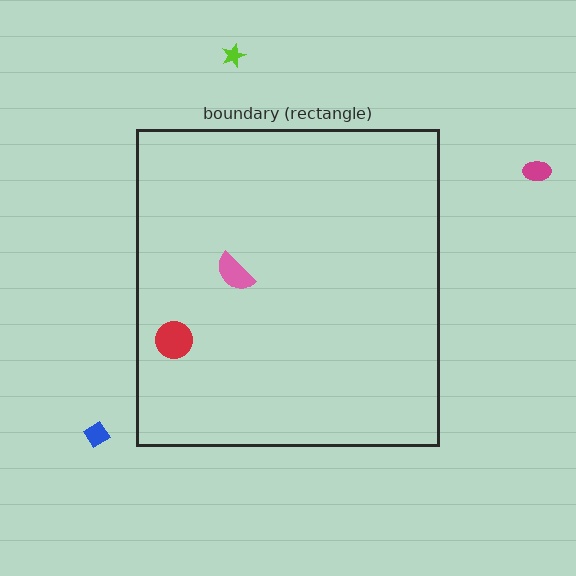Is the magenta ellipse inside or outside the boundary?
Outside.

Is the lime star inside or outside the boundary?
Outside.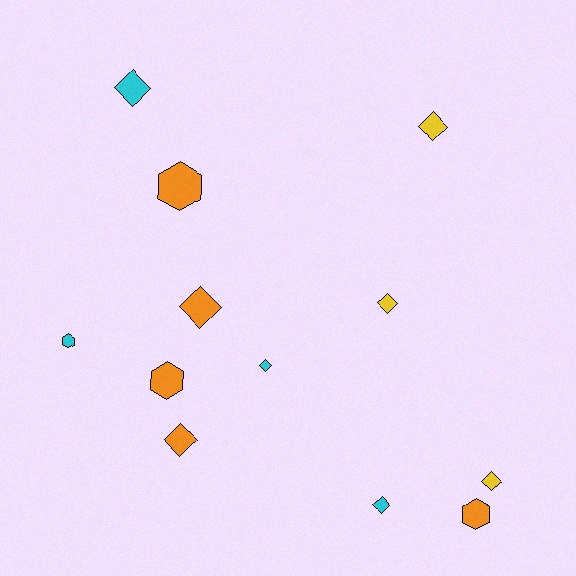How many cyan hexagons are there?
There is 1 cyan hexagon.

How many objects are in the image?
There are 12 objects.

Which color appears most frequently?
Orange, with 5 objects.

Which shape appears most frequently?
Diamond, with 8 objects.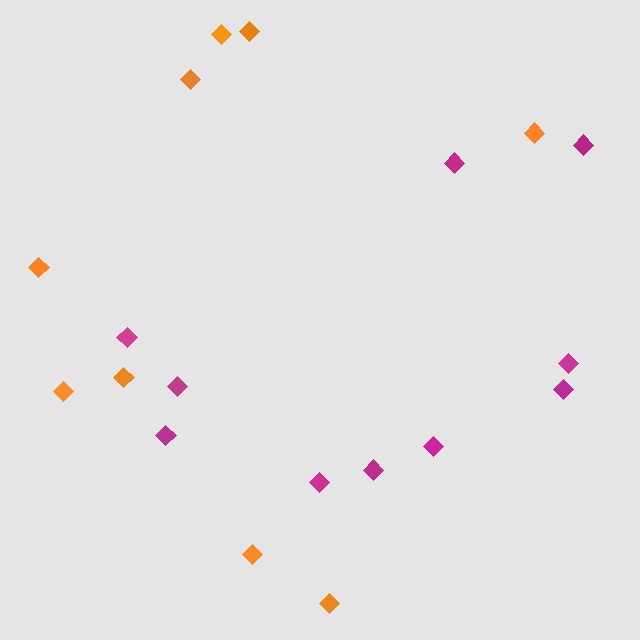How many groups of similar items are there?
There are 2 groups: one group of magenta diamonds (10) and one group of orange diamonds (9).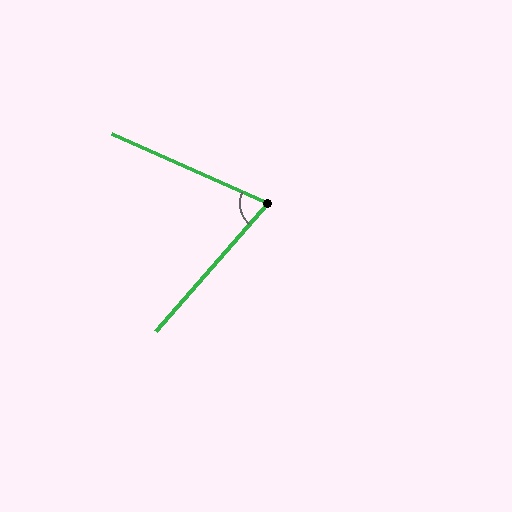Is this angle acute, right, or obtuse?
It is acute.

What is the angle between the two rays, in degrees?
Approximately 73 degrees.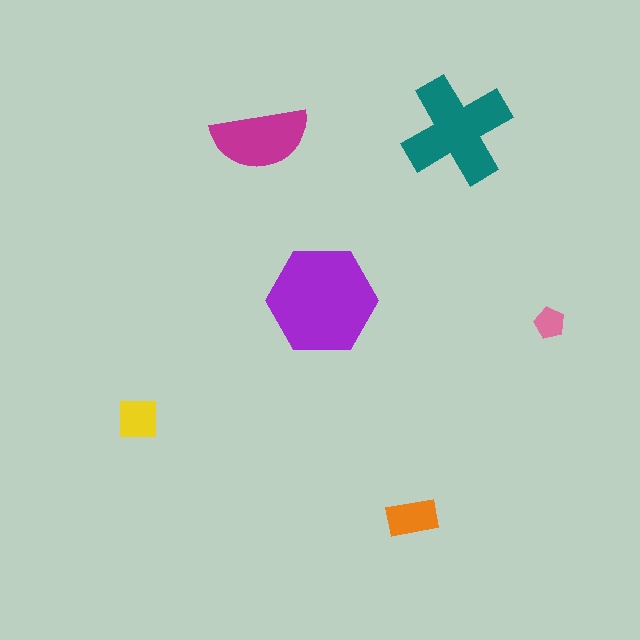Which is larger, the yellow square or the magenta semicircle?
The magenta semicircle.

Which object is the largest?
The purple hexagon.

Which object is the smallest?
The pink pentagon.